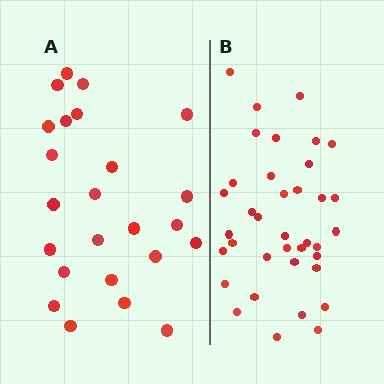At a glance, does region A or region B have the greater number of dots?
Region B (the right region) has more dots.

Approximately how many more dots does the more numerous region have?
Region B has approximately 15 more dots than region A.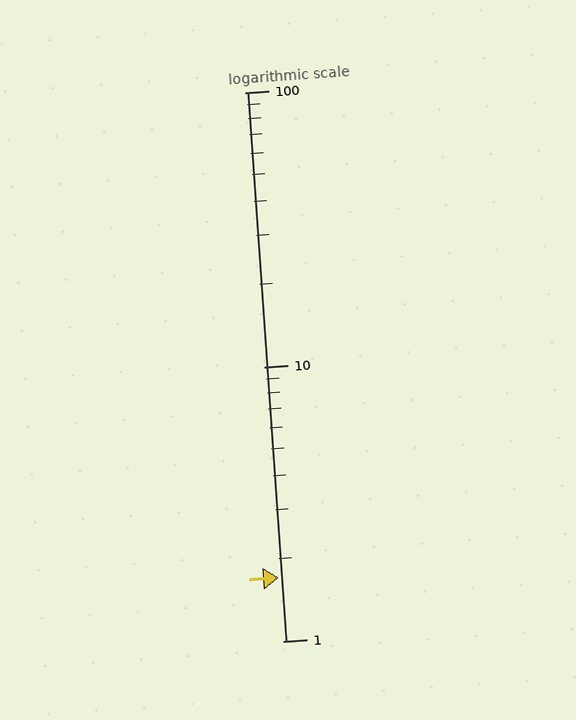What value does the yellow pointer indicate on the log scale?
The pointer indicates approximately 1.7.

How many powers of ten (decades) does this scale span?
The scale spans 2 decades, from 1 to 100.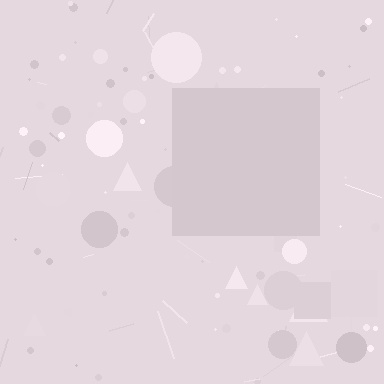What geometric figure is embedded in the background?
A square is embedded in the background.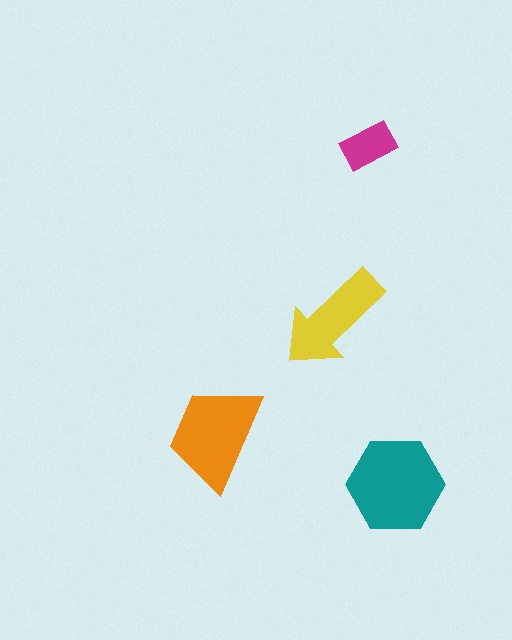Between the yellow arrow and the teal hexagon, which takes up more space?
The teal hexagon.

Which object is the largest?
The teal hexagon.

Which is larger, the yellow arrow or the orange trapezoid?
The orange trapezoid.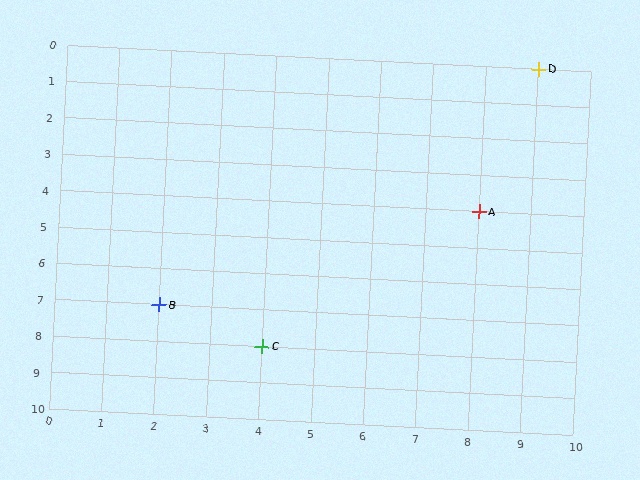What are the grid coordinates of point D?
Point D is at grid coordinates (9, 0).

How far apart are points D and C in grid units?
Points D and C are 5 columns and 8 rows apart (about 9.4 grid units diagonally).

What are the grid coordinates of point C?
Point C is at grid coordinates (4, 8).